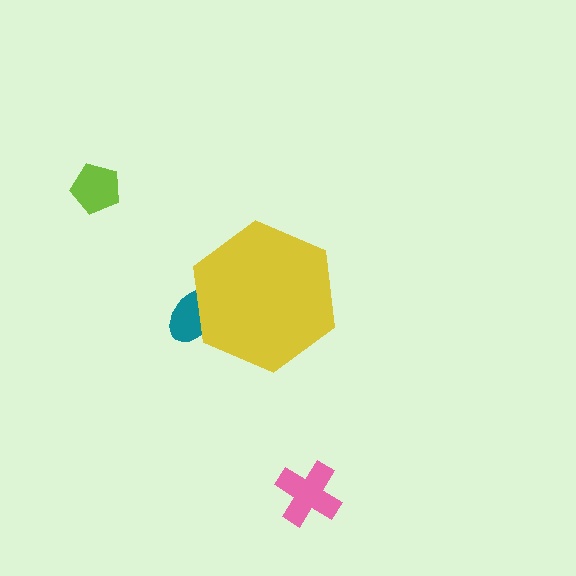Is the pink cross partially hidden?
No, the pink cross is fully visible.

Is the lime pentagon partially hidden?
No, the lime pentagon is fully visible.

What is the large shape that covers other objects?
A yellow hexagon.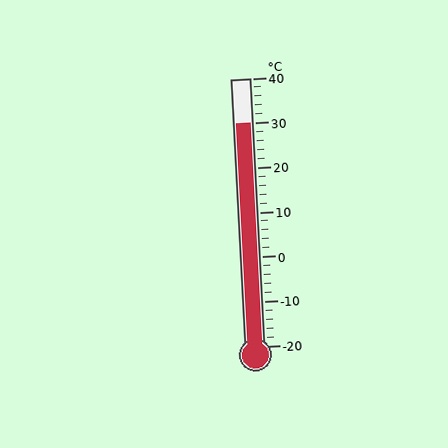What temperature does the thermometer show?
The thermometer shows approximately 30°C.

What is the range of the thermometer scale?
The thermometer scale ranges from -20°C to 40°C.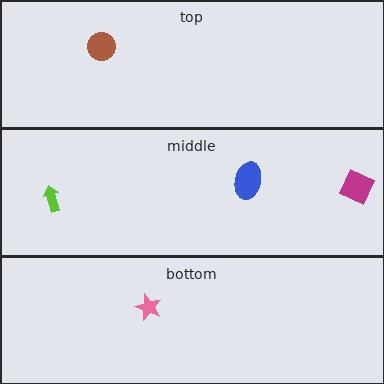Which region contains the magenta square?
The middle region.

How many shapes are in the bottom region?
1.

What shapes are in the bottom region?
The pink star.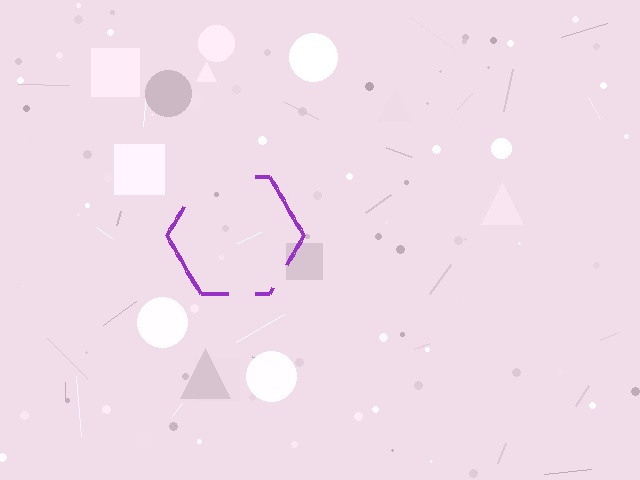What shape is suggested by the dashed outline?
The dashed outline suggests a hexagon.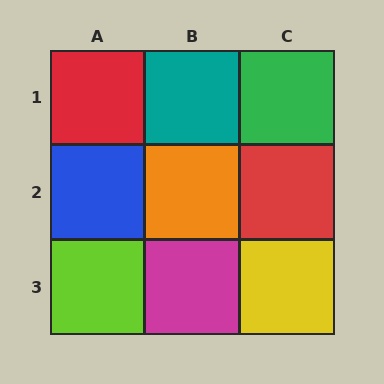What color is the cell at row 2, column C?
Red.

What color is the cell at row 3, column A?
Lime.